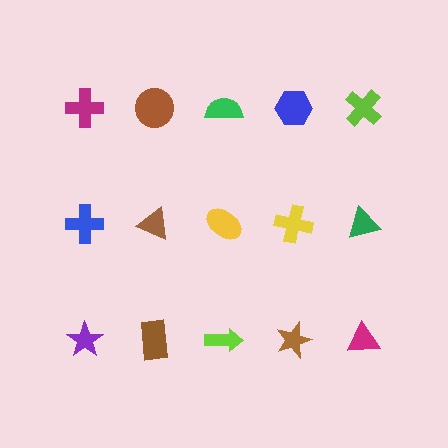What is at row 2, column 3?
A yellow ellipse.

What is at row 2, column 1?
A blue cross.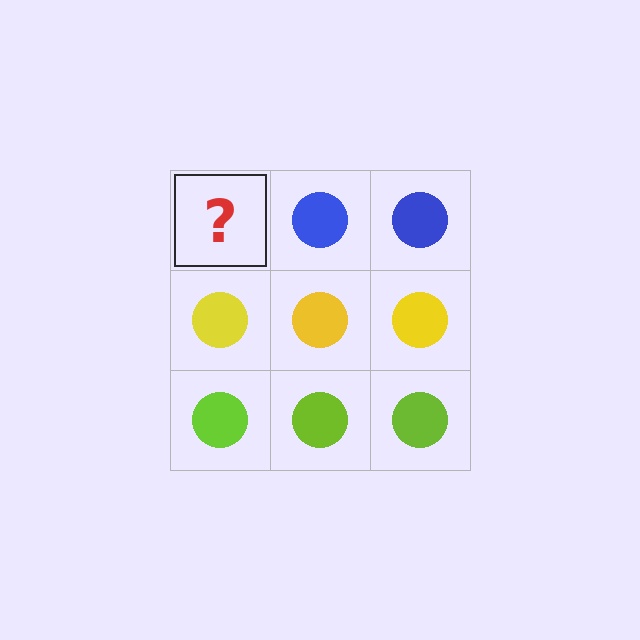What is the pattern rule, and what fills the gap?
The rule is that each row has a consistent color. The gap should be filled with a blue circle.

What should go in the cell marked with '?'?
The missing cell should contain a blue circle.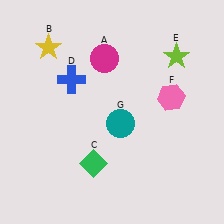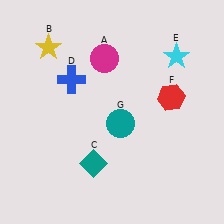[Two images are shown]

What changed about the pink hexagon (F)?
In Image 1, F is pink. In Image 2, it changed to red.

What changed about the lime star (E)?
In Image 1, E is lime. In Image 2, it changed to cyan.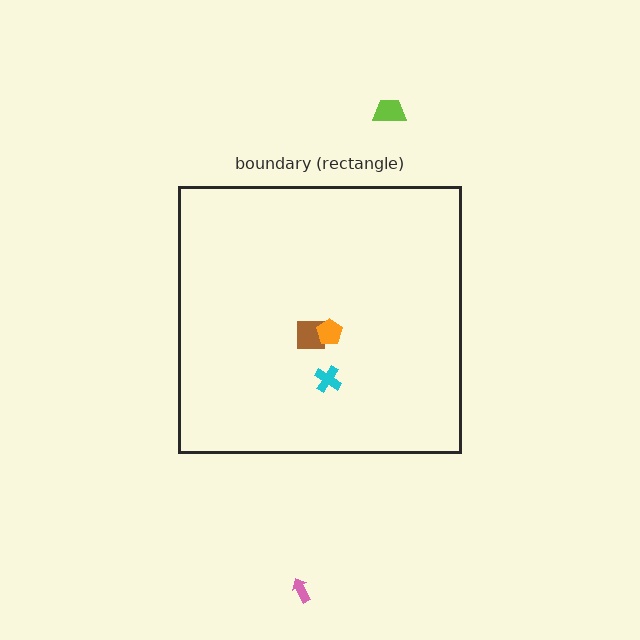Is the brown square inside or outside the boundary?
Inside.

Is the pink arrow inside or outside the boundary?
Outside.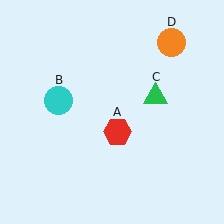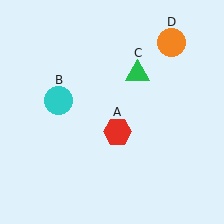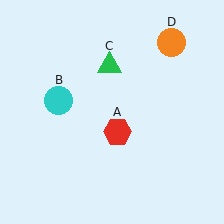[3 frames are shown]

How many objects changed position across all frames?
1 object changed position: green triangle (object C).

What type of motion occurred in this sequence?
The green triangle (object C) rotated counterclockwise around the center of the scene.